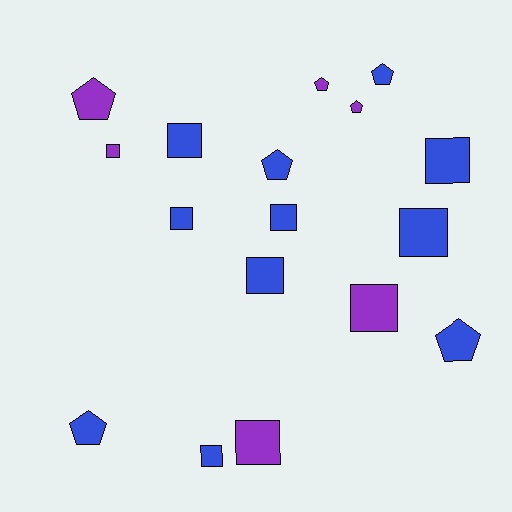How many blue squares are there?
There are 7 blue squares.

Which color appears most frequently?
Blue, with 11 objects.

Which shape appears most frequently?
Square, with 10 objects.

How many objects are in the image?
There are 17 objects.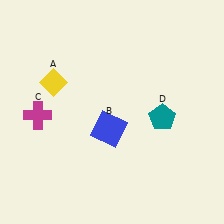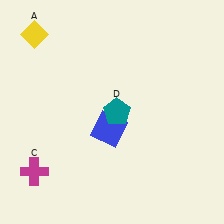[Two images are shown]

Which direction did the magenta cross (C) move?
The magenta cross (C) moved down.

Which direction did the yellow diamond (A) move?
The yellow diamond (A) moved up.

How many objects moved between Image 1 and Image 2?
3 objects moved between the two images.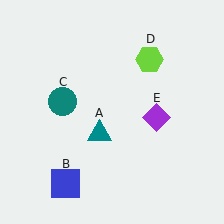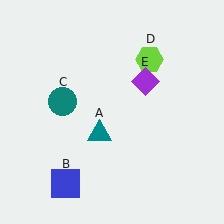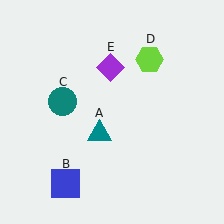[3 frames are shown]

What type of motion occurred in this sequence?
The purple diamond (object E) rotated counterclockwise around the center of the scene.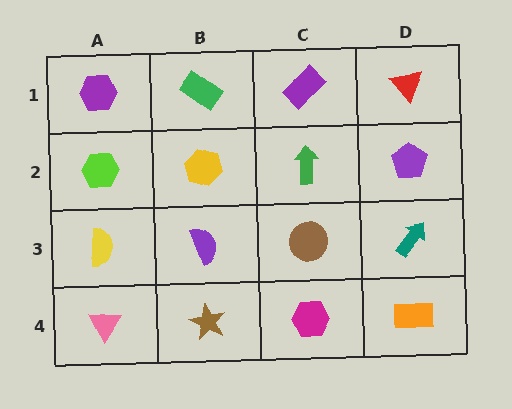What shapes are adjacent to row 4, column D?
A teal arrow (row 3, column D), a magenta hexagon (row 4, column C).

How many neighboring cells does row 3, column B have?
4.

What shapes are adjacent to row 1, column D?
A purple pentagon (row 2, column D), a purple rectangle (row 1, column C).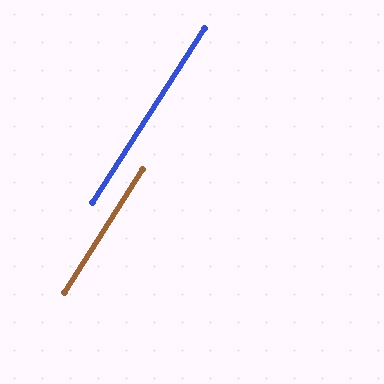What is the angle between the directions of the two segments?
Approximately 0 degrees.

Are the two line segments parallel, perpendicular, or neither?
Parallel — their directions differ by only 0.3°.